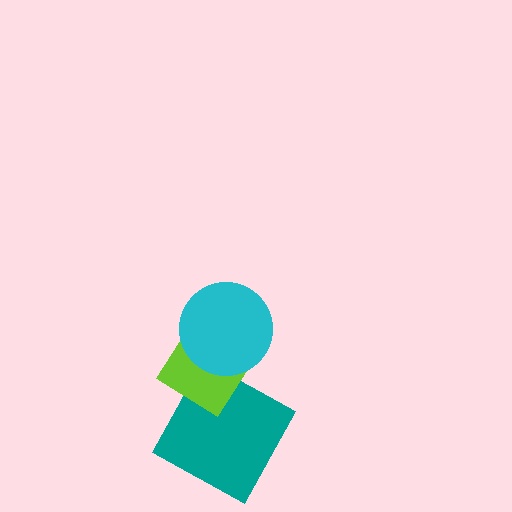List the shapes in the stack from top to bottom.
From top to bottom: the cyan circle, the lime diamond, the teal square.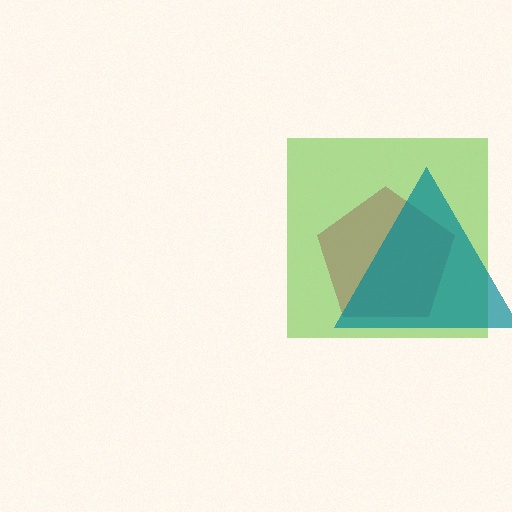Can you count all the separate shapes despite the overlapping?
Yes, there are 3 separate shapes.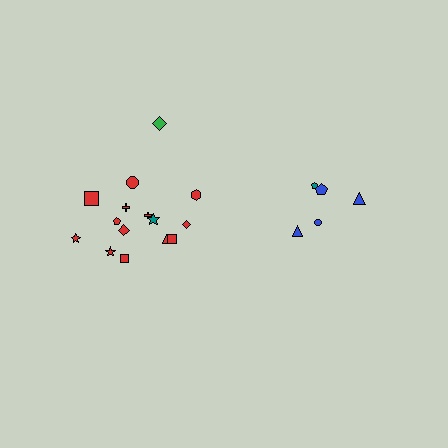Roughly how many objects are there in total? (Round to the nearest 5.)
Roughly 20 objects in total.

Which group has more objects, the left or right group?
The left group.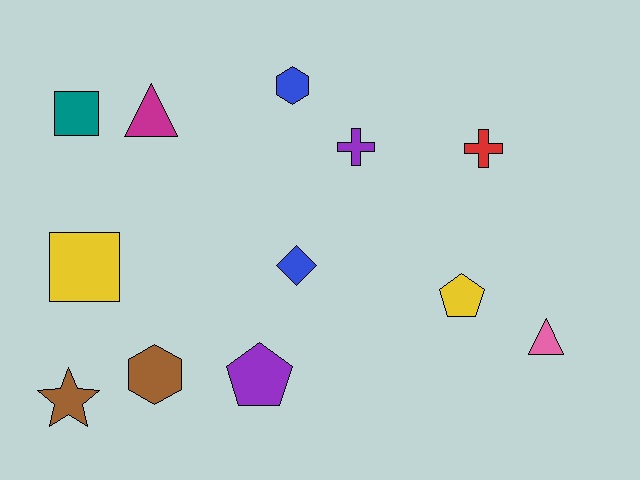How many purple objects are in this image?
There are 2 purple objects.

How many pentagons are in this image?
There are 2 pentagons.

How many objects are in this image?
There are 12 objects.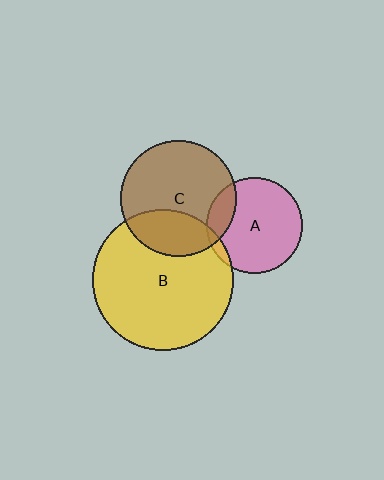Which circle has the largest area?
Circle B (yellow).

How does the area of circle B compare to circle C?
Approximately 1.5 times.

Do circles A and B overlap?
Yes.